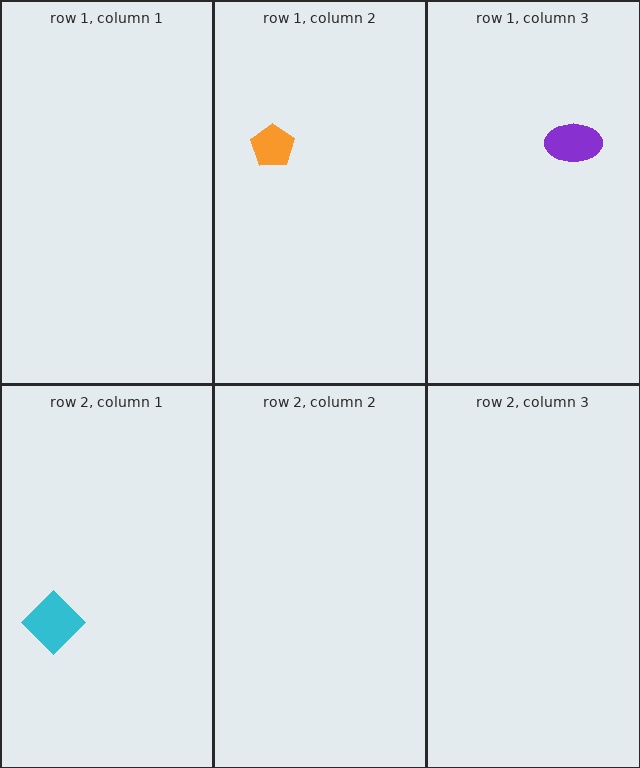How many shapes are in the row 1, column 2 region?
1.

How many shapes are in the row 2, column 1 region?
1.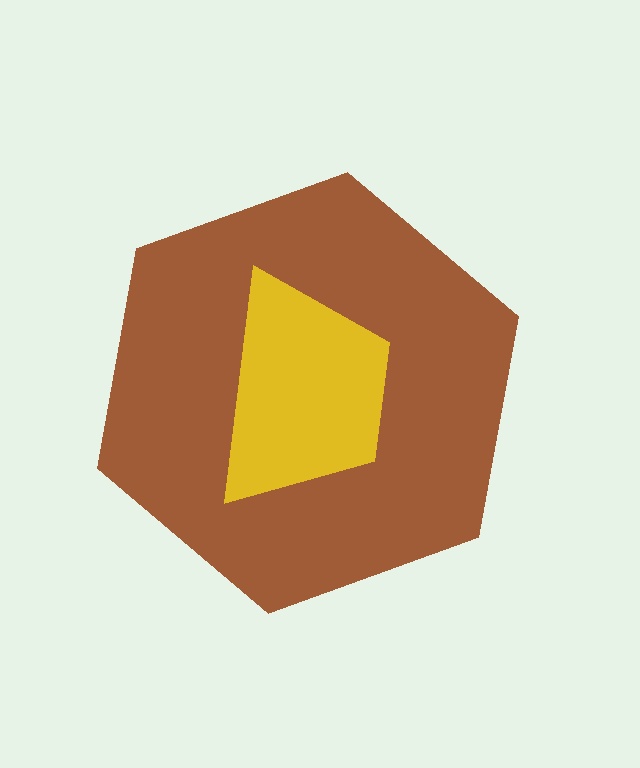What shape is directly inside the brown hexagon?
The yellow trapezoid.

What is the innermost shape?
The yellow trapezoid.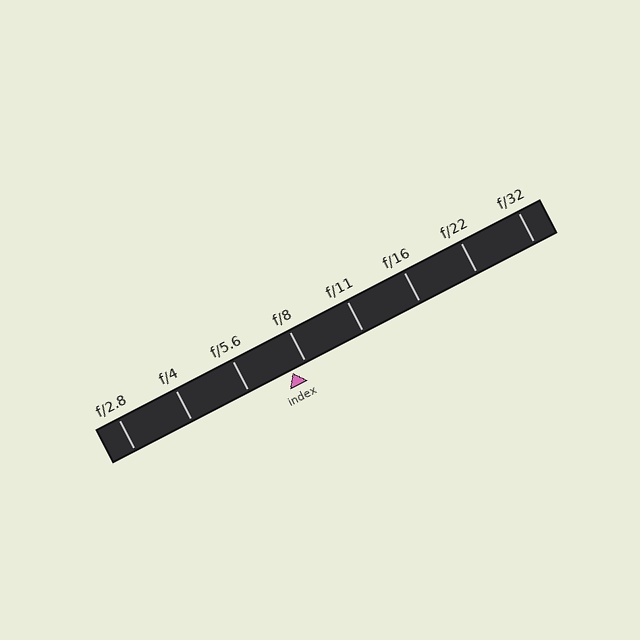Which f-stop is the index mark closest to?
The index mark is closest to f/8.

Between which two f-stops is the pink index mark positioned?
The index mark is between f/5.6 and f/8.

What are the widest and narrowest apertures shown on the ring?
The widest aperture shown is f/2.8 and the narrowest is f/32.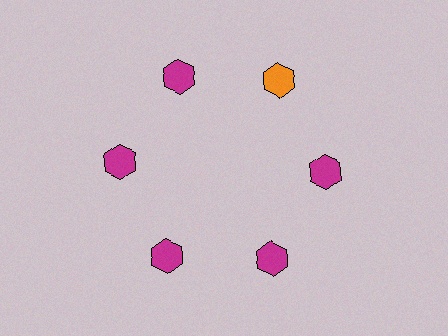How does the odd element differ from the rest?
It has a different color: orange instead of magenta.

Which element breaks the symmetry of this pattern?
The orange hexagon at roughly the 1 o'clock position breaks the symmetry. All other shapes are magenta hexagons.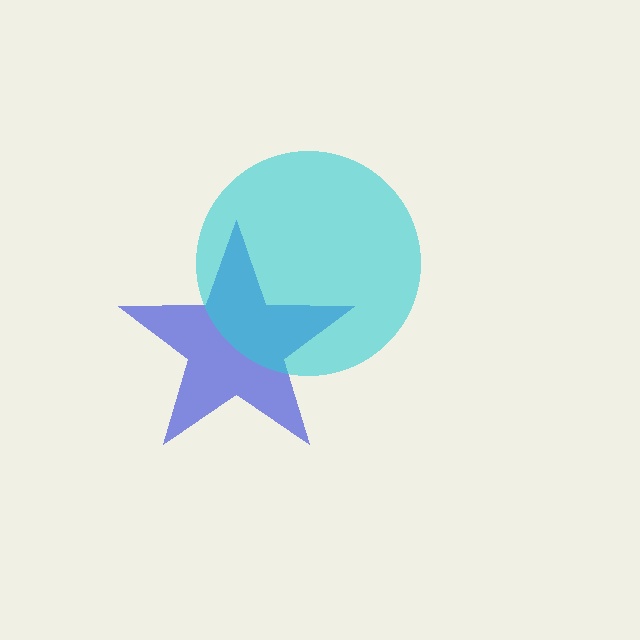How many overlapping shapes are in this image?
There are 2 overlapping shapes in the image.